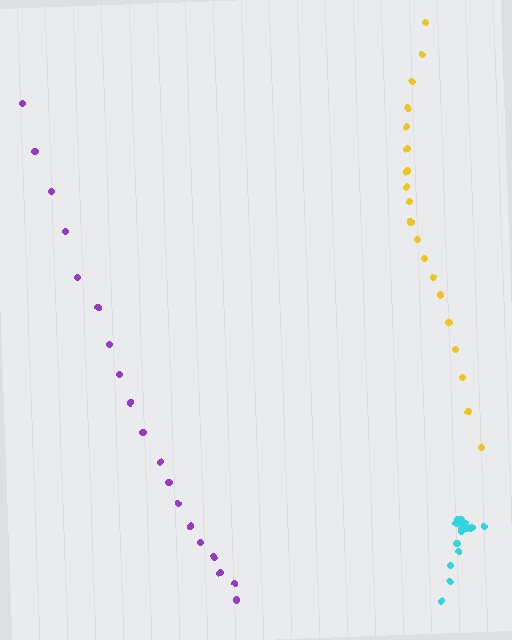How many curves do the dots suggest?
There are 3 distinct paths.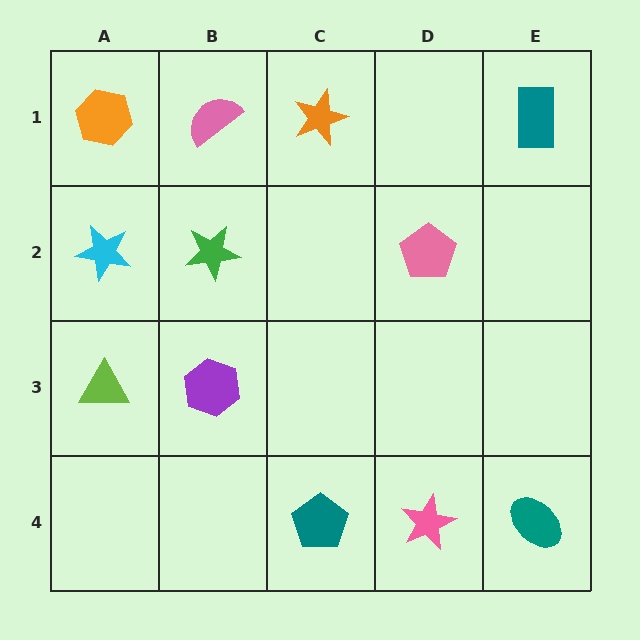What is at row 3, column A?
A lime triangle.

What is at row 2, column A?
A cyan star.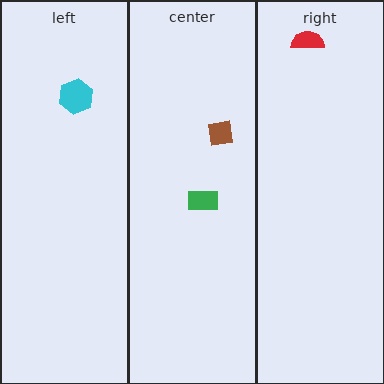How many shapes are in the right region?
1.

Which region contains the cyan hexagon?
The left region.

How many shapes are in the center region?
2.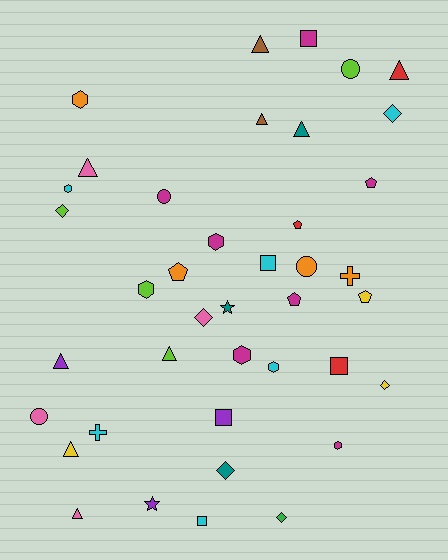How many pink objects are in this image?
There are 4 pink objects.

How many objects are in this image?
There are 40 objects.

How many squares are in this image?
There are 5 squares.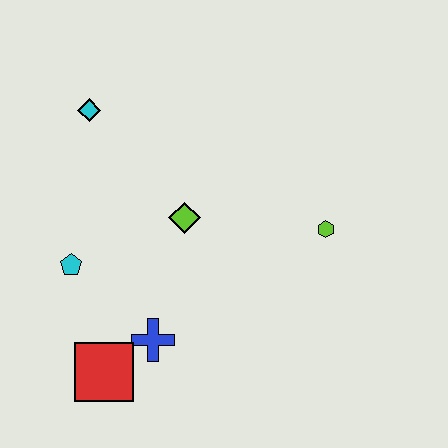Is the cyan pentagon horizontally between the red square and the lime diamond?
No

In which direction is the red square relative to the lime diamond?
The red square is below the lime diamond.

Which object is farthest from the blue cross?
The cyan diamond is farthest from the blue cross.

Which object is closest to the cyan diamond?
The lime diamond is closest to the cyan diamond.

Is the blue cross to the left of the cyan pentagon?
No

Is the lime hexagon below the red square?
No